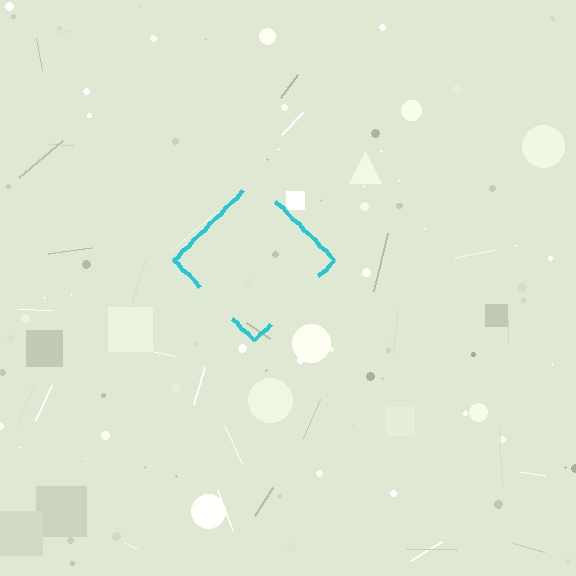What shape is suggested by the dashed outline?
The dashed outline suggests a diamond.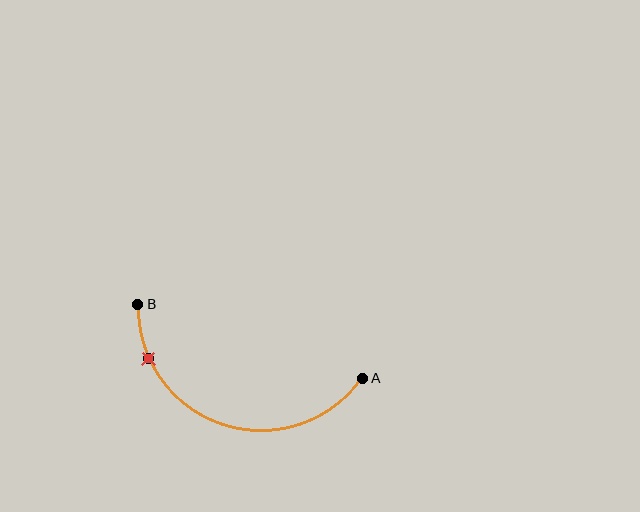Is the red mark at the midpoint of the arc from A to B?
No. The red mark lies on the arc but is closer to endpoint B. The arc midpoint would be at the point on the curve equidistant along the arc from both A and B.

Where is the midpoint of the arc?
The arc midpoint is the point on the curve farthest from the straight line joining A and B. It sits below that line.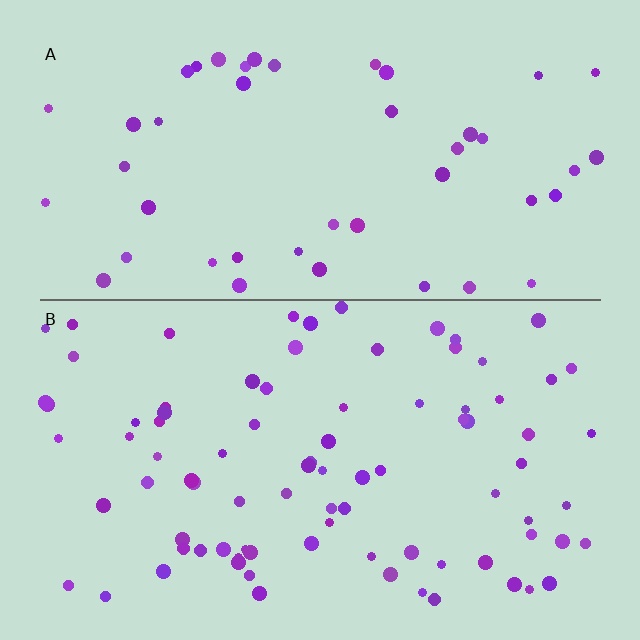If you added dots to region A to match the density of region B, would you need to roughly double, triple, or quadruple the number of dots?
Approximately double.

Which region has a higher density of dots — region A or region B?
B (the bottom).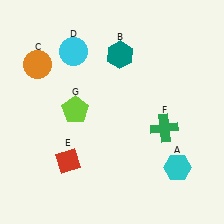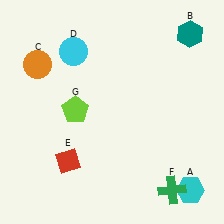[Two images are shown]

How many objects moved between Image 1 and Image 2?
3 objects moved between the two images.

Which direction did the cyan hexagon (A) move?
The cyan hexagon (A) moved down.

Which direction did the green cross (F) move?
The green cross (F) moved down.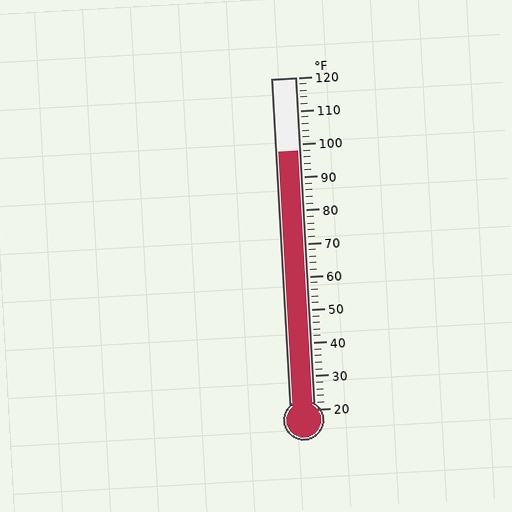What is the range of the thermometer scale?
The thermometer scale ranges from 20°F to 120°F.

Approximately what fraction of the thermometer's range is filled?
The thermometer is filled to approximately 80% of its range.